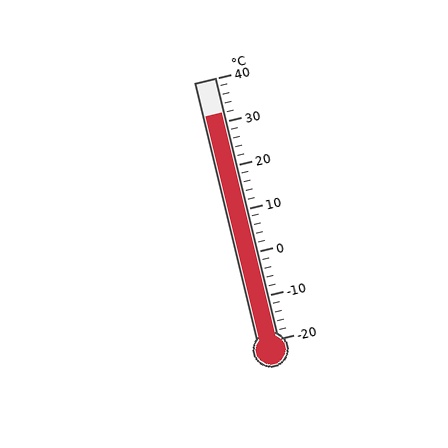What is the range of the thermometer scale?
The thermometer scale ranges from -20°C to 40°C.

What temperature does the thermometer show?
The thermometer shows approximately 32°C.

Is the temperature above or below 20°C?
The temperature is above 20°C.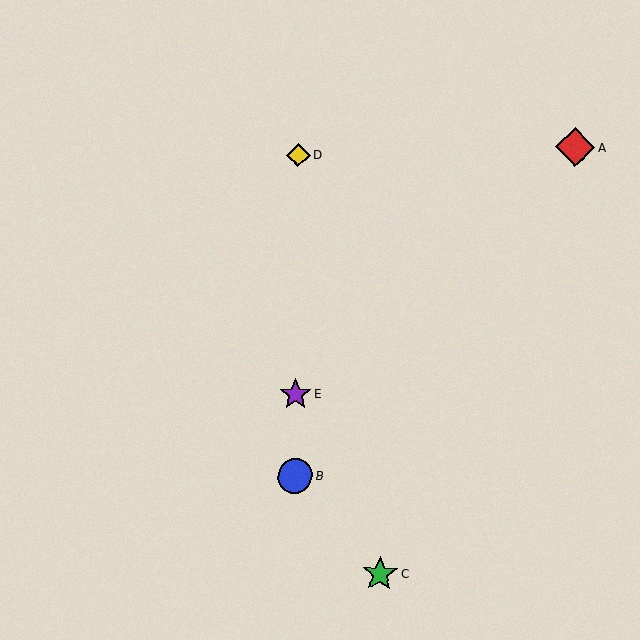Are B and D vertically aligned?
Yes, both are at x≈295.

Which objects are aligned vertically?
Objects B, D, E are aligned vertically.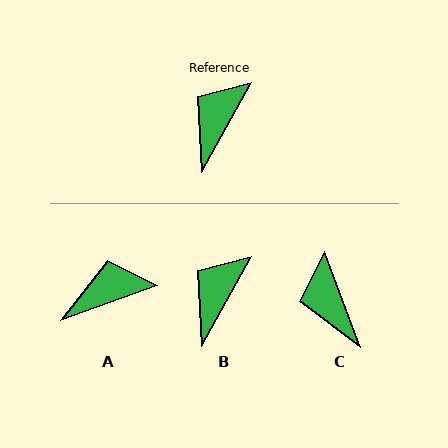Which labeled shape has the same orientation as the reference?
B.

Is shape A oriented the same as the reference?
No, it is off by about 41 degrees.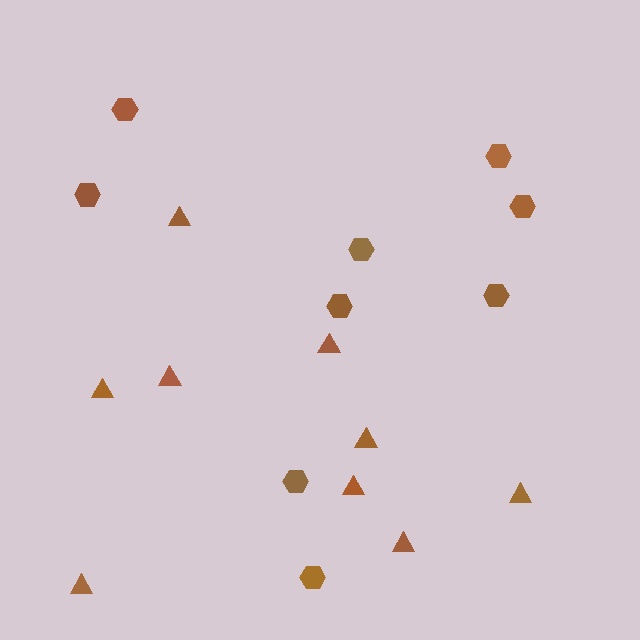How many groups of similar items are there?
There are 2 groups: one group of triangles (9) and one group of hexagons (9).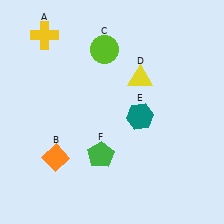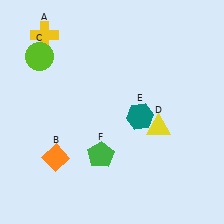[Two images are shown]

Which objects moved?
The objects that moved are: the lime circle (C), the yellow triangle (D).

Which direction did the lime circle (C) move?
The lime circle (C) moved left.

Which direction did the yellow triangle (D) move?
The yellow triangle (D) moved down.